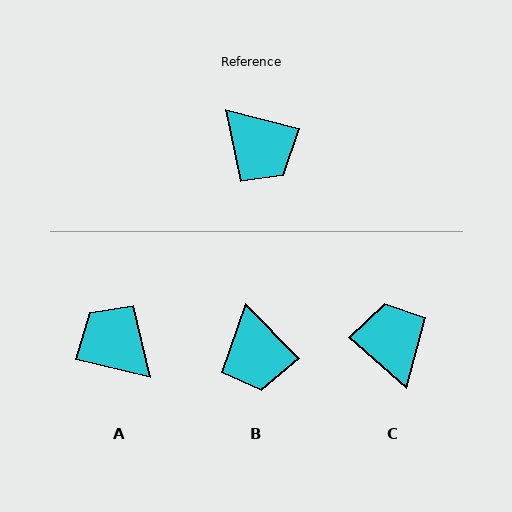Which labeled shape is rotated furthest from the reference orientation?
A, about 178 degrees away.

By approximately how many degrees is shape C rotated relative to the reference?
Approximately 153 degrees counter-clockwise.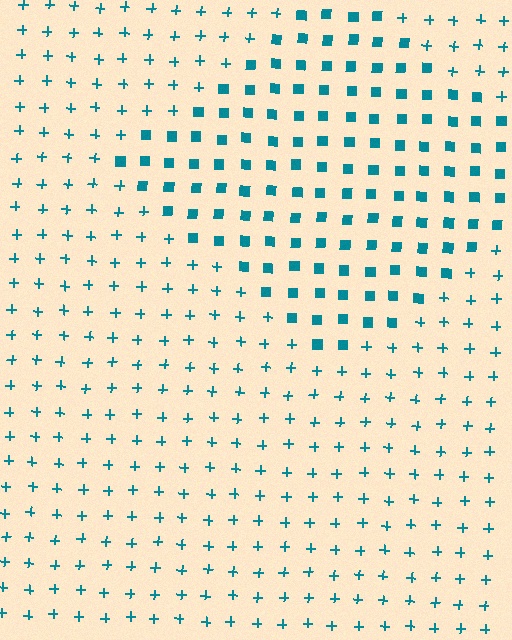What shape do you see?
I see a diamond.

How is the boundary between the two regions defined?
The boundary is defined by a change in element shape: squares inside vs. plus signs outside. All elements share the same color and spacing.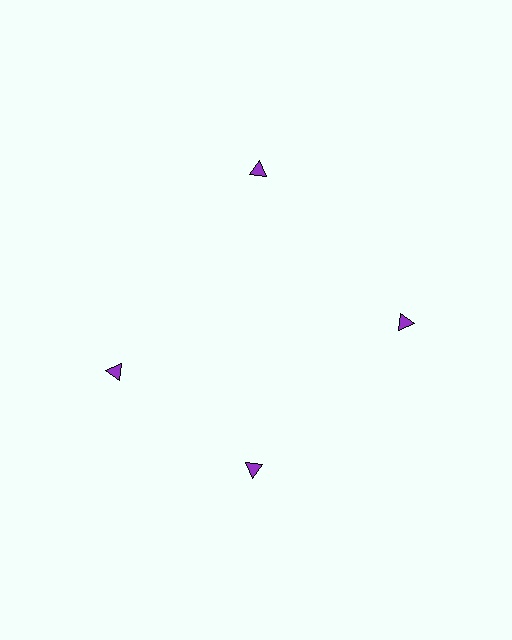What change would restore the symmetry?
The symmetry would be restored by rotating it back into even spacing with its neighbors so that all 4 triangles sit at equal angles and equal distance from the center.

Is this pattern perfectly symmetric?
No. The 4 purple triangles are arranged in a ring, but one element near the 9 o'clock position is rotated out of alignment along the ring, breaking the 4-fold rotational symmetry.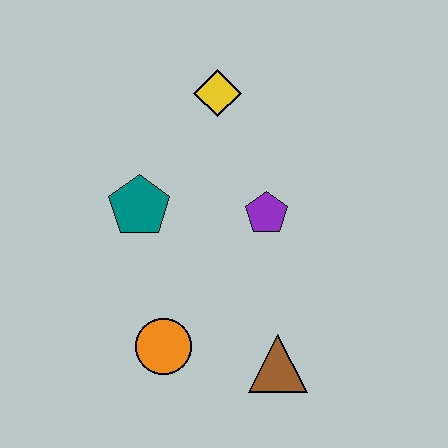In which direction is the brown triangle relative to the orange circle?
The brown triangle is to the right of the orange circle.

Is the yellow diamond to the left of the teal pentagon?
No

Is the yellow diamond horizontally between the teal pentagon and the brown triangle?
Yes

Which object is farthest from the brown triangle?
The yellow diamond is farthest from the brown triangle.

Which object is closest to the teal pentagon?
The purple pentagon is closest to the teal pentagon.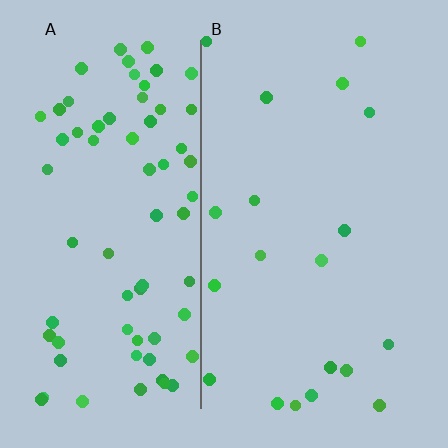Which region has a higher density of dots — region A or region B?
A (the left).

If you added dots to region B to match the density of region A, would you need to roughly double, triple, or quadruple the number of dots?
Approximately quadruple.